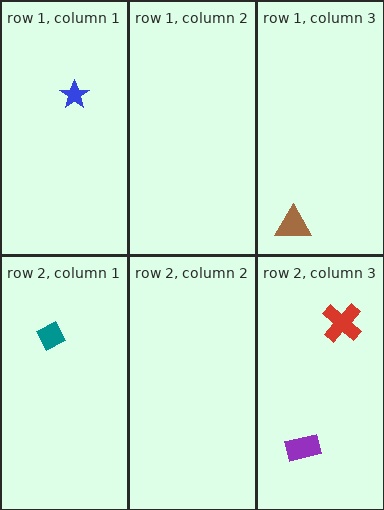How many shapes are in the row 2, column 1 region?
1.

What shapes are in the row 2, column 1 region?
The teal diamond.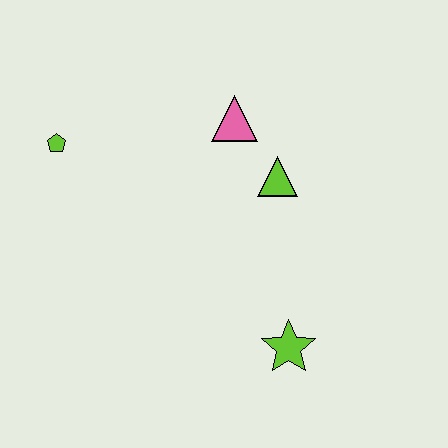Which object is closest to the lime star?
The lime triangle is closest to the lime star.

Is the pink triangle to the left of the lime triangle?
Yes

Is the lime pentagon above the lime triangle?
Yes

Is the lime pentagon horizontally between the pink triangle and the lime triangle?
No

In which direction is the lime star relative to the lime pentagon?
The lime star is to the right of the lime pentagon.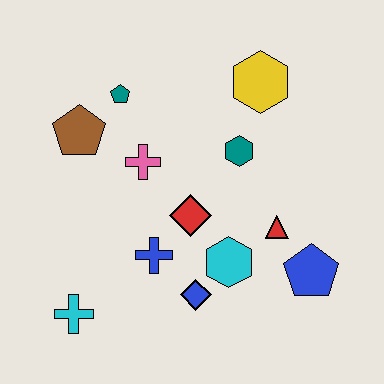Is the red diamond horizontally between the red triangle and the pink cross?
Yes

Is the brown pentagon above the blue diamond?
Yes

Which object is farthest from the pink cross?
The blue pentagon is farthest from the pink cross.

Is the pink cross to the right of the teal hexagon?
No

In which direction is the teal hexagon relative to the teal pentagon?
The teal hexagon is to the right of the teal pentagon.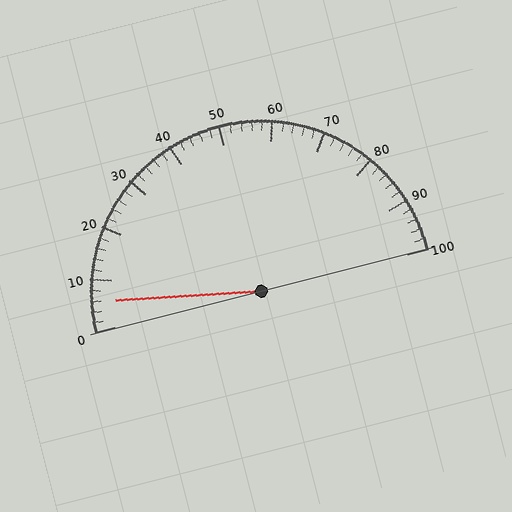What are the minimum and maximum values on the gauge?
The gauge ranges from 0 to 100.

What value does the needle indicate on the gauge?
The needle indicates approximately 6.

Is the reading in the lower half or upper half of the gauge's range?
The reading is in the lower half of the range (0 to 100).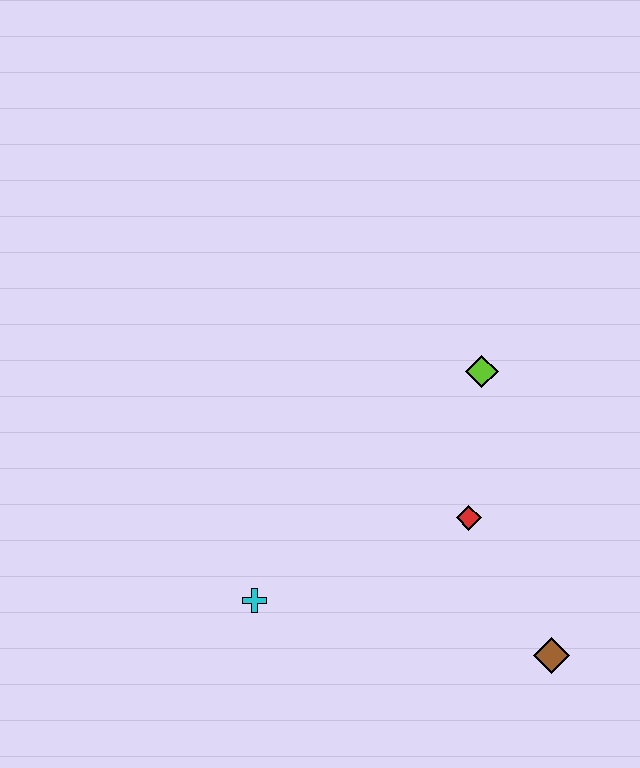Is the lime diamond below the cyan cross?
No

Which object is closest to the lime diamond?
The red diamond is closest to the lime diamond.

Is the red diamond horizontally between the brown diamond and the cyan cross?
Yes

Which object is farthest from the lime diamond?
The cyan cross is farthest from the lime diamond.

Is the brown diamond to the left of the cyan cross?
No